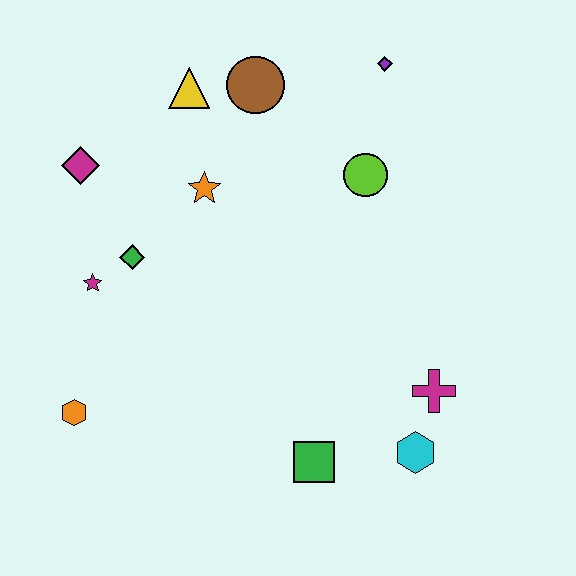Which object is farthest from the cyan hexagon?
The magenta diamond is farthest from the cyan hexagon.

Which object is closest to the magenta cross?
The cyan hexagon is closest to the magenta cross.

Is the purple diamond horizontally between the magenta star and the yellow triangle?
No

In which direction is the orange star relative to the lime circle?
The orange star is to the left of the lime circle.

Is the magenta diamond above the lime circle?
Yes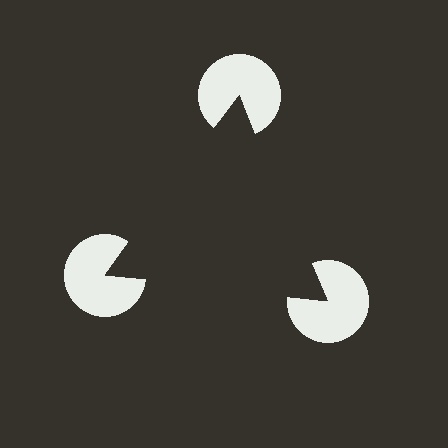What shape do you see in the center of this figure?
An illusory triangle — its edges are inferred from the aligned wedge cuts in the pac-man discs, not physically drawn.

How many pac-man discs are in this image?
There are 3 — one at each vertex of the illusory triangle.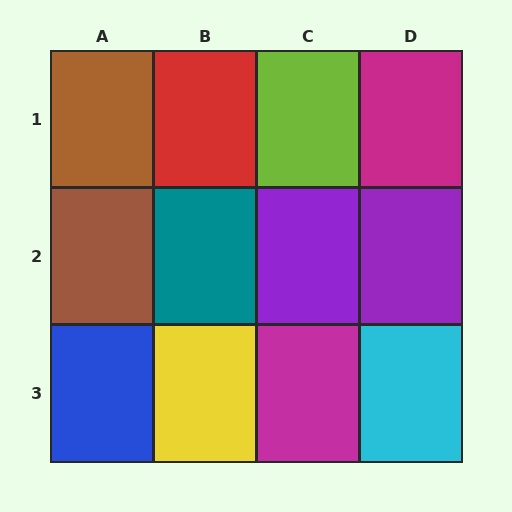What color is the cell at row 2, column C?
Purple.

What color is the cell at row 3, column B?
Yellow.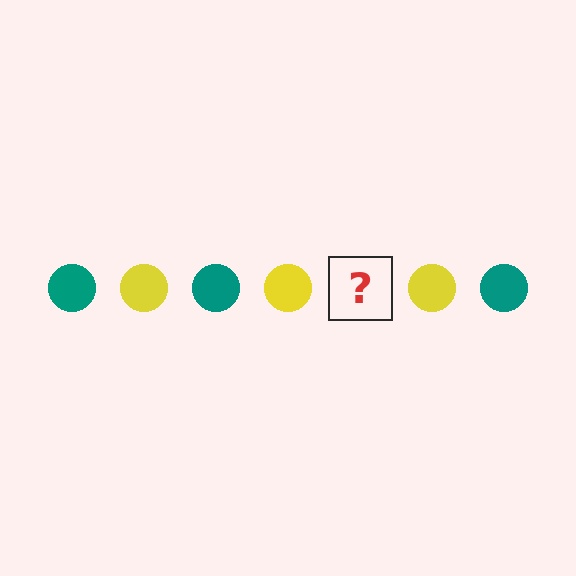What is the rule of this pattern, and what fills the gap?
The rule is that the pattern cycles through teal, yellow circles. The gap should be filled with a teal circle.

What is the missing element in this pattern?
The missing element is a teal circle.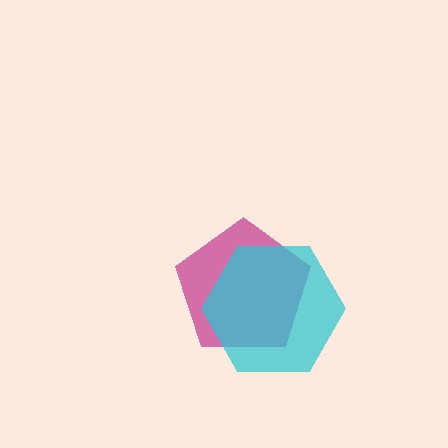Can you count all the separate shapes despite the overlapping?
Yes, there are 2 separate shapes.